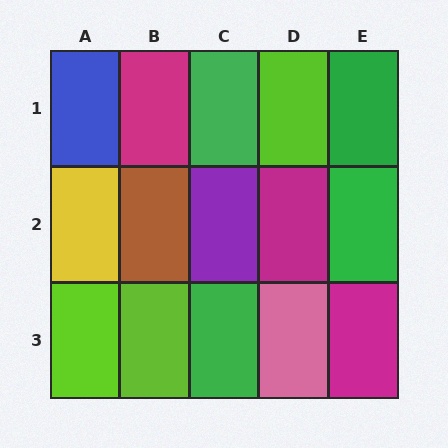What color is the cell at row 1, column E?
Green.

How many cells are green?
4 cells are green.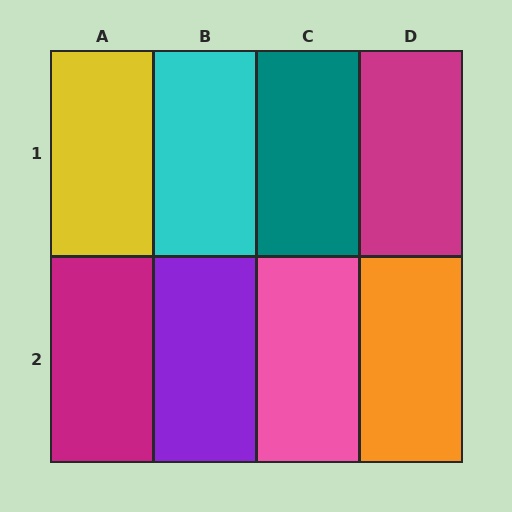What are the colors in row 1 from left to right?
Yellow, cyan, teal, magenta.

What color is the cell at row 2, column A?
Magenta.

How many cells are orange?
1 cell is orange.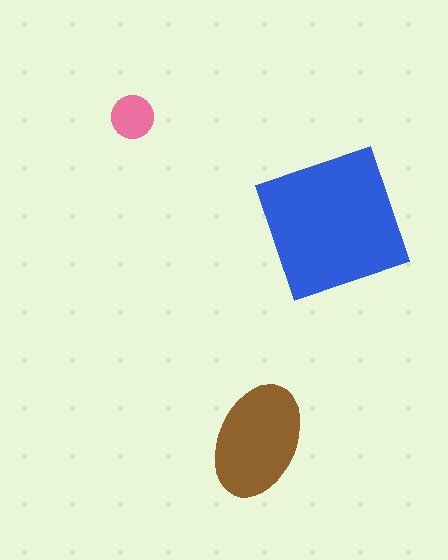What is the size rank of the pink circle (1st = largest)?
3rd.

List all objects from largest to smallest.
The blue square, the brown ellipse, the pink circle.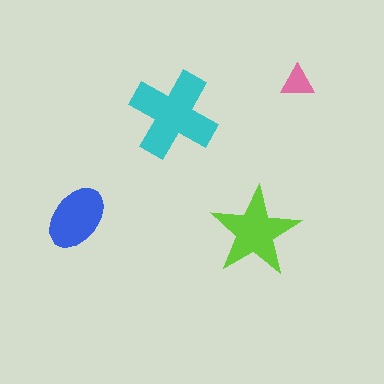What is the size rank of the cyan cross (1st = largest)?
1st.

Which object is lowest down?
The lime star is bottommost.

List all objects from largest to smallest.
The cyan cross, the lime star, the blue ellipse, the pink triangle.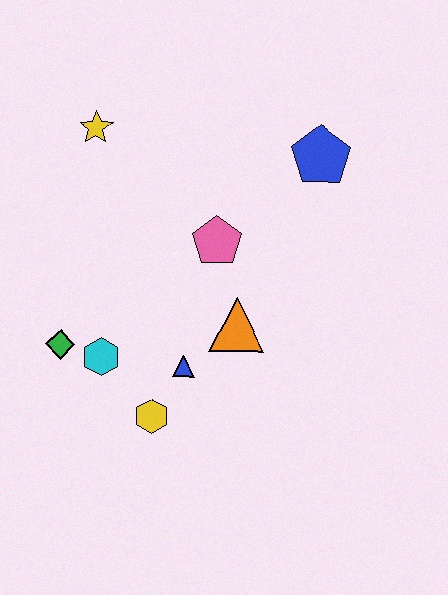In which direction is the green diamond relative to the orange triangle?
The green diamond is to the left of the orange triangle.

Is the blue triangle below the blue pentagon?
Yes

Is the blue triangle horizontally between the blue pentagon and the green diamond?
Yes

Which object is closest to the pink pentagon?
The orange triangle is closest to the pink pentagon.